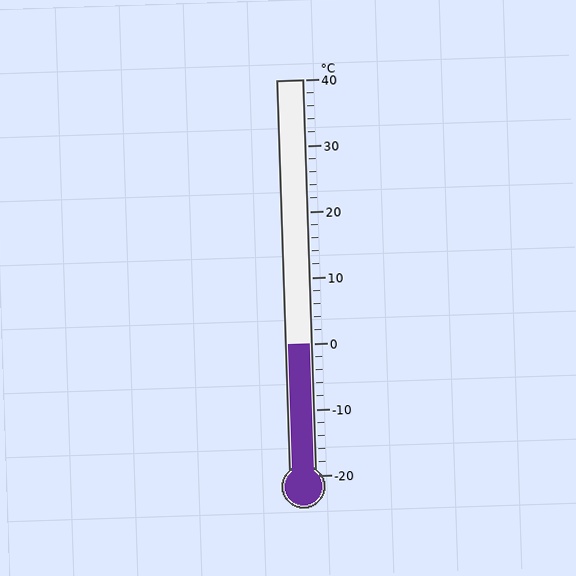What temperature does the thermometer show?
The thermometer shows approximately 0°C.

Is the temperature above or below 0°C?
The temperature is at 0°C.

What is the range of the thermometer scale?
The thermometer scale ranges from -20°C to 40°C.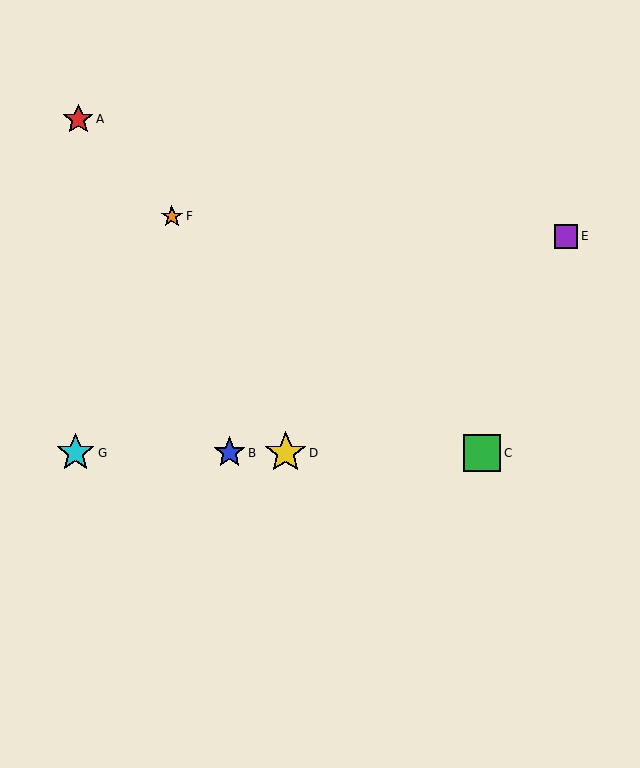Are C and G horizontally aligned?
Yes, both are at y≈453.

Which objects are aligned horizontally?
Objects B, C, D, G are aligned horizontally.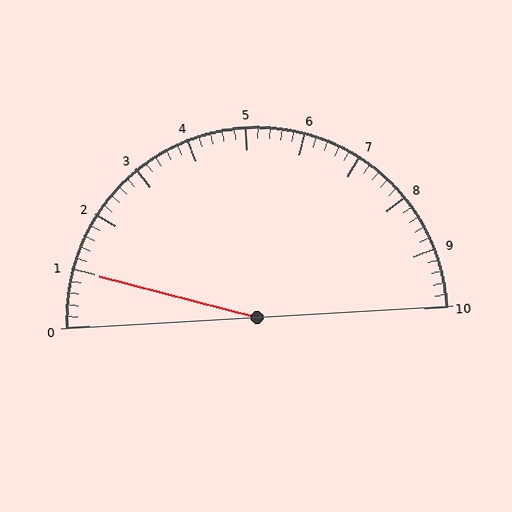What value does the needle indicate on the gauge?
The needle indicates approximately 1.0.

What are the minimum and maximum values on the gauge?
The gauge ranges from 0 to 10.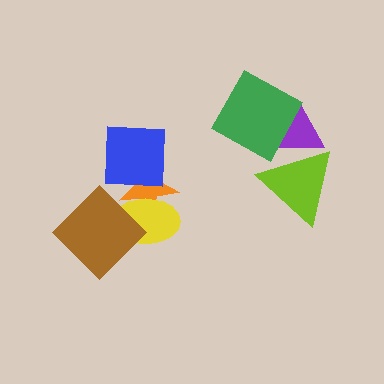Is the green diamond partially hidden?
Yes, it is partially covered by another shape.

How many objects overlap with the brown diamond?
2 objects overlap with the brown diamond.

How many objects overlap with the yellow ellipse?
3 objects overlap with the yellow ellipse.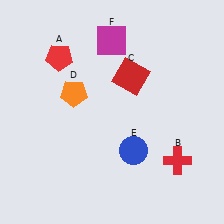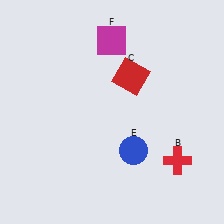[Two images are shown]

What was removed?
The orange pentagon (D), the red pentagon (A) were removed in Image 2.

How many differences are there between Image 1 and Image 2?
There are 2 differences between the two images.